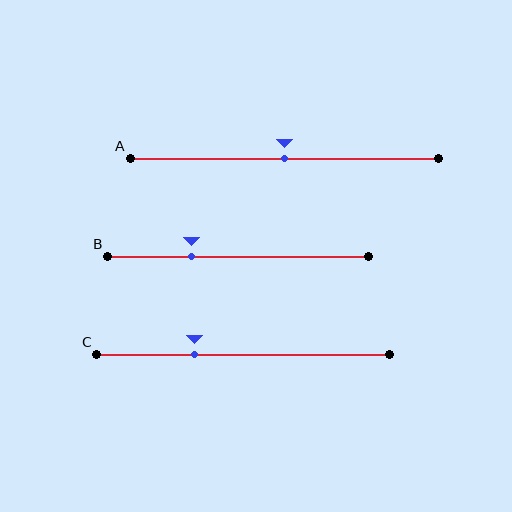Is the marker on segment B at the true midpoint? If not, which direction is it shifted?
No, the marker on segment B is shifted to the left by about 18% of the segment length.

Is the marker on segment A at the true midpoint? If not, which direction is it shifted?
Yes, the marker on segment A is at the true midpoint.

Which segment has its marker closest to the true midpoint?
Segment A has its marker closest to the true midpoint.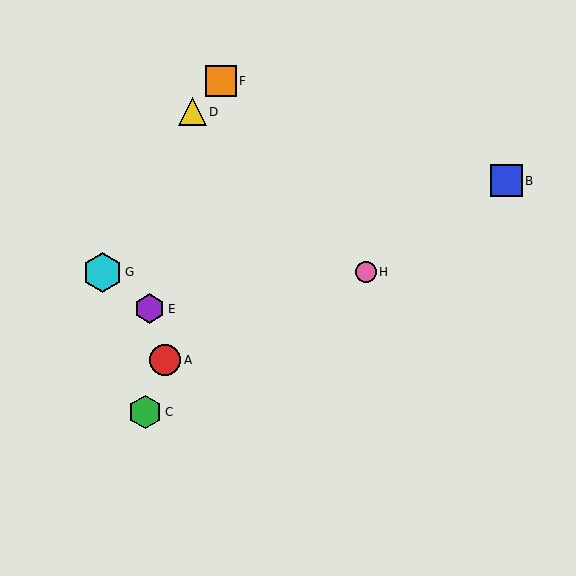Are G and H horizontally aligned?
Yes, both are at y≈272.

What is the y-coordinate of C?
Object C is at y≈412.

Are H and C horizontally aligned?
No, H is at y≈272 and C is at y≈412.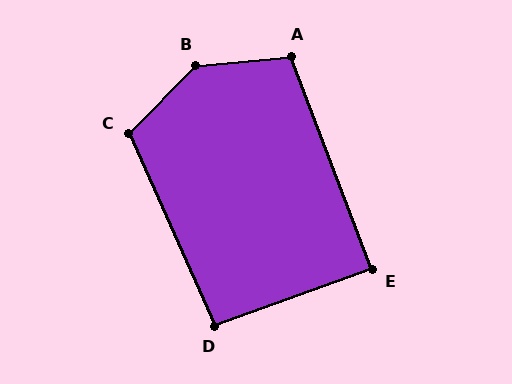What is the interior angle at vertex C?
Approximately 111 degrees (obtuse).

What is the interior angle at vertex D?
Approximately 95 degrees (approximately right).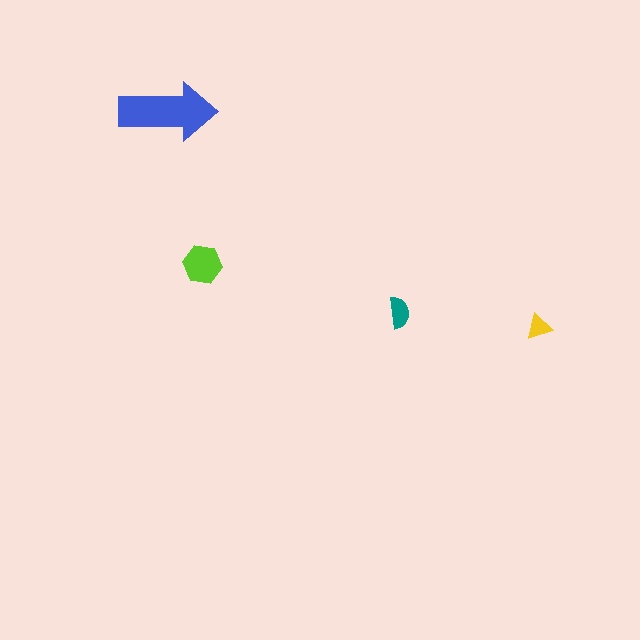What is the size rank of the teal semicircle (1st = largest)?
3rd.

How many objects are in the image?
There are 4 objects in the image.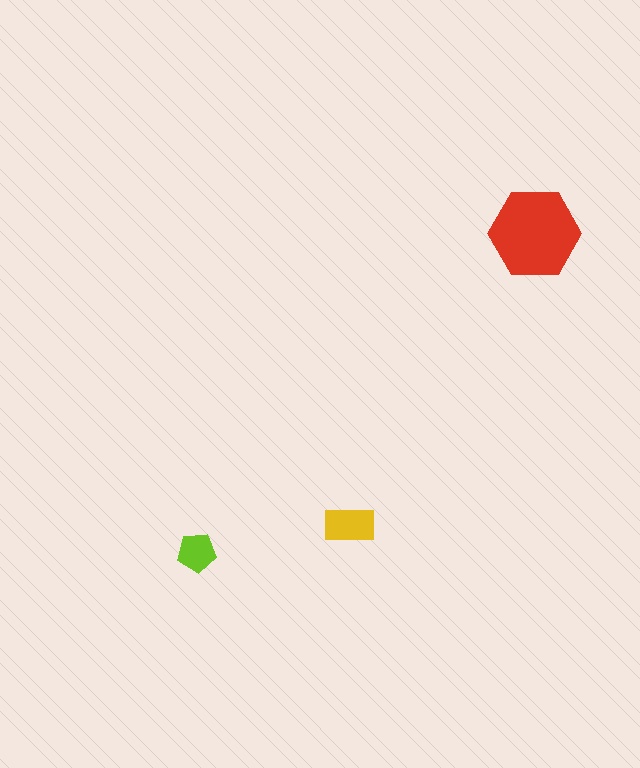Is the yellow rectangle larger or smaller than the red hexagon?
Smaller.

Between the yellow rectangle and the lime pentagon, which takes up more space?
The yellow rectangle.